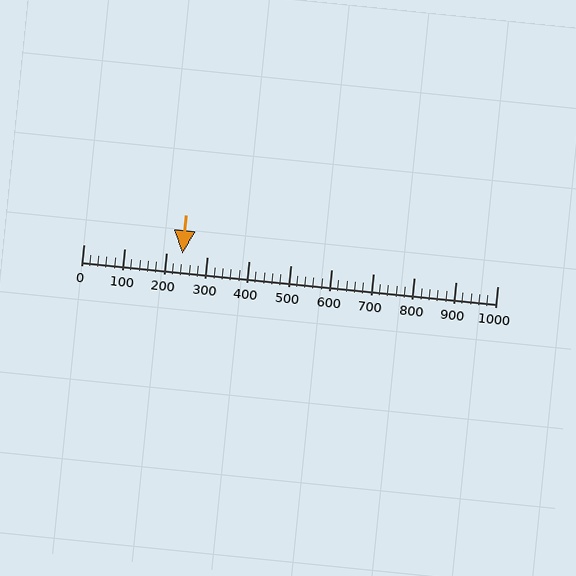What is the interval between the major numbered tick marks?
The major tick marks are spaced 100 units apart.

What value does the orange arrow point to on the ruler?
The orange arrow points to approximately 239.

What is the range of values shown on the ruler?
The ruler shows values from 0 to 1000.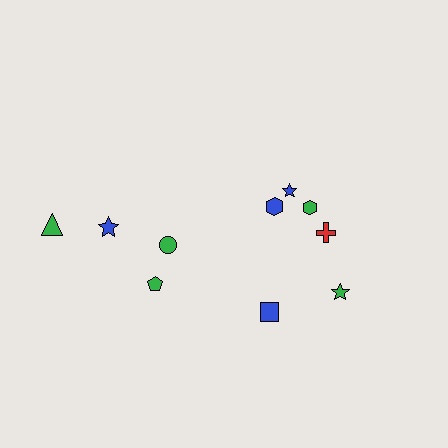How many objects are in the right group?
There are 6 objects.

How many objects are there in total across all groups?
There are 10 objects.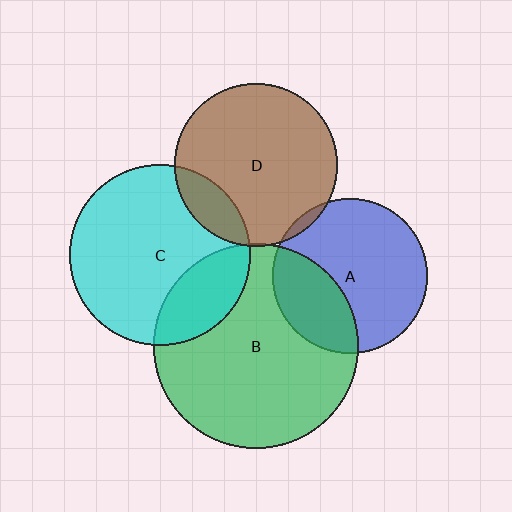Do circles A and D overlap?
Yes.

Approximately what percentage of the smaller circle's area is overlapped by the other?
Approximately 5%.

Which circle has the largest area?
Circle B (green).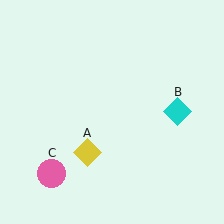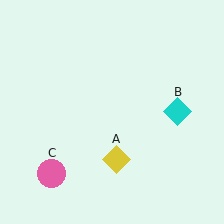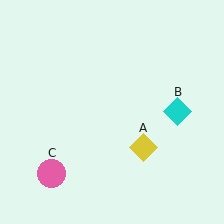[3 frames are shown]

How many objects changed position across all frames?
1 object changed position: yellow diamond (object A).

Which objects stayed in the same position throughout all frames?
Cyan diamond (object B) and pink circle (object C) remained stationary.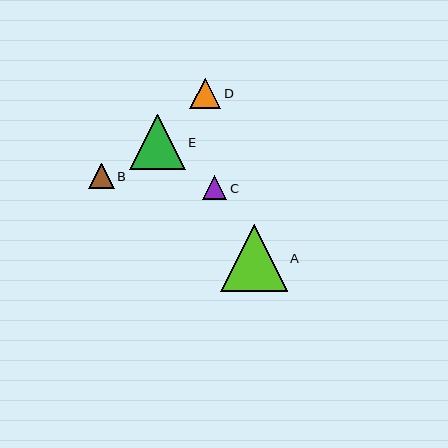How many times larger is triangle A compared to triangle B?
Triangle A is approximately 2.6 times the size of triangle B.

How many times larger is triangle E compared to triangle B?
Triangle E is approximately 2.2 times the size of triangle B.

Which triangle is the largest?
Triangle A is the largest with a size of approximately 67 pixels.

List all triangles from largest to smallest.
From largest to smallest: A, E, D, B, C.